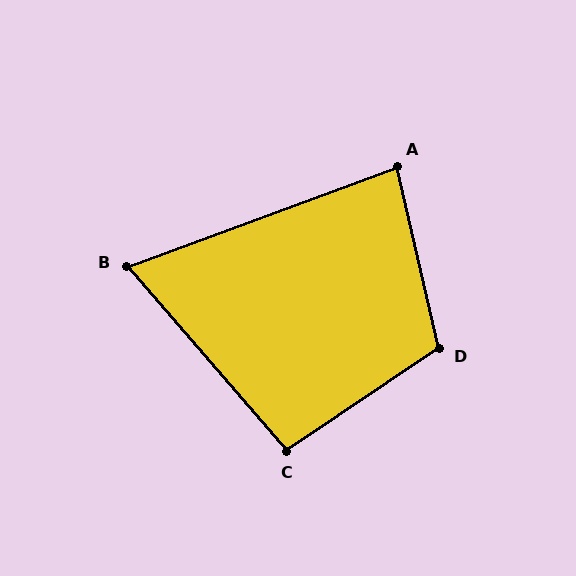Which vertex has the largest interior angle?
D, at approximately 111 degrees.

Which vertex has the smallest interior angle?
B, at approximately 69 degrees.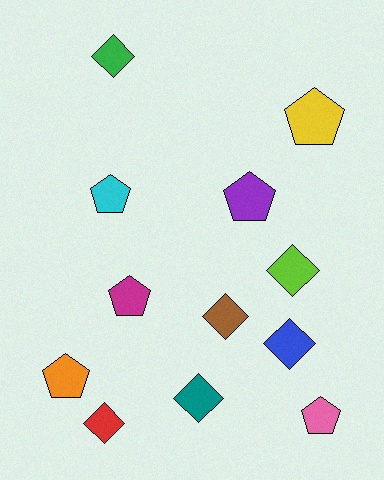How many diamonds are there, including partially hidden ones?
There are 6 diamonds.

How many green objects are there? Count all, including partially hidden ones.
There is 1 green object.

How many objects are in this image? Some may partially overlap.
There are 12 objects.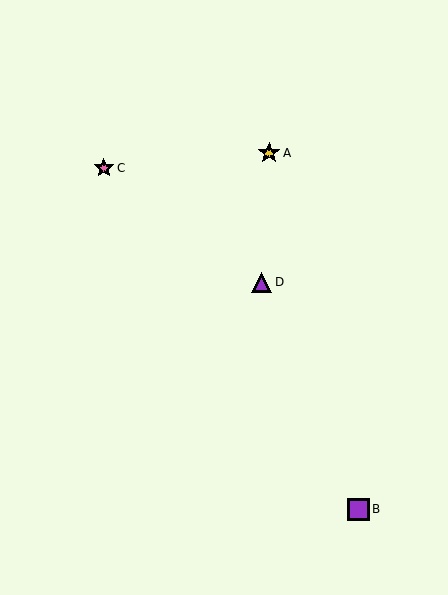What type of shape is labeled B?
Shape B is a purple square.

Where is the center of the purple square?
The center of the purple square is at (358, 509).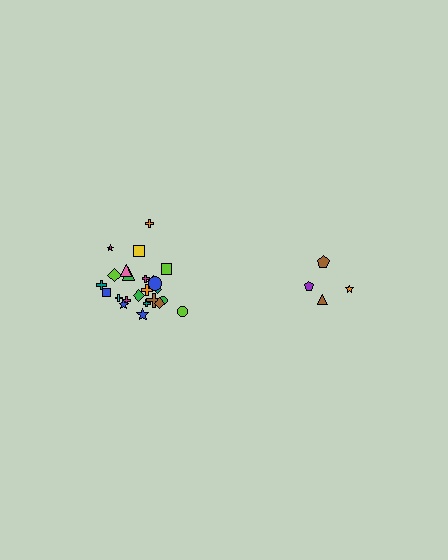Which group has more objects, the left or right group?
The left group.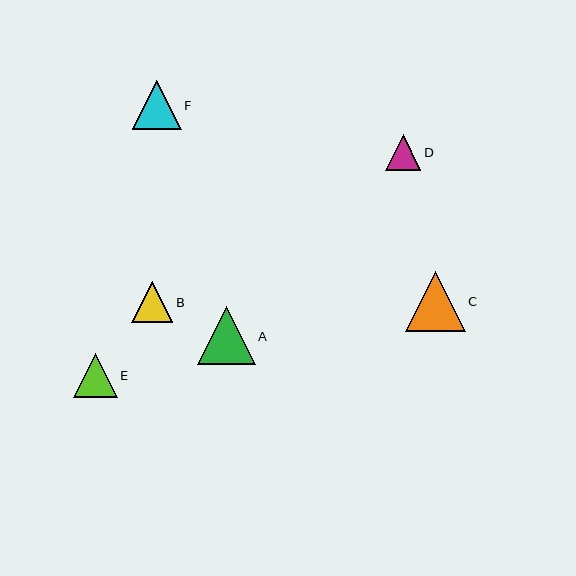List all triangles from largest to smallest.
From largest to smallest: C, A, F, E, B, D.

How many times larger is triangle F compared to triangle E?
Triangle F is approximately 1.1 times the size of triangle E.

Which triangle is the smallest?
Triangle D is the smallest with a size of approximately 36 pixels.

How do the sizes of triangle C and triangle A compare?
Triangle C and triangle A are approximately the same size.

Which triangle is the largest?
Triangle C is the largest with a size of approximately 60 pixels.